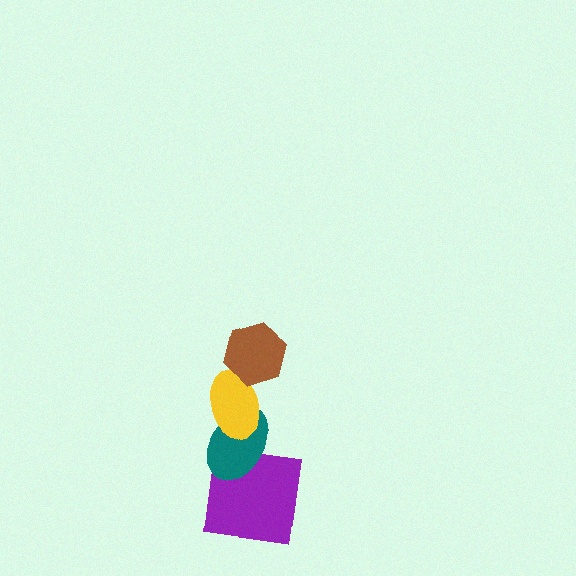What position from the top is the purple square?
The purple square is 4th from the top.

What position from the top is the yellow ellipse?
The yellow ellipse is 2nd from the top.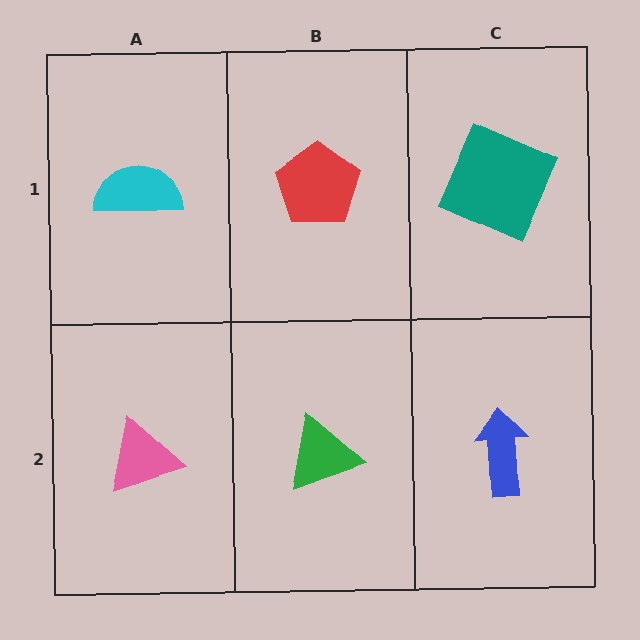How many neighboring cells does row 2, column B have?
3.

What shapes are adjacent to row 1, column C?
A blue arrow (row 2, column C), a red pentagon (row 1, column B).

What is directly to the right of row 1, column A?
A red pentagon.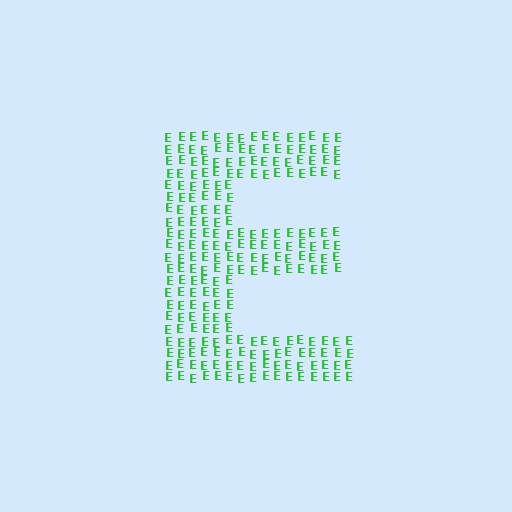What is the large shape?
The large shape is the letter E.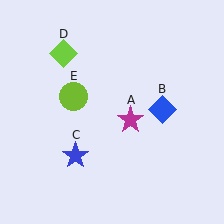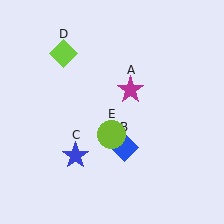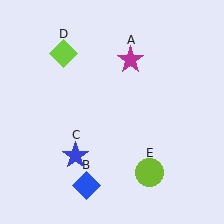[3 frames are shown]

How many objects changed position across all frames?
3 objects changed position: magenta star (object A), blue diamond (object B), lime circle (object E).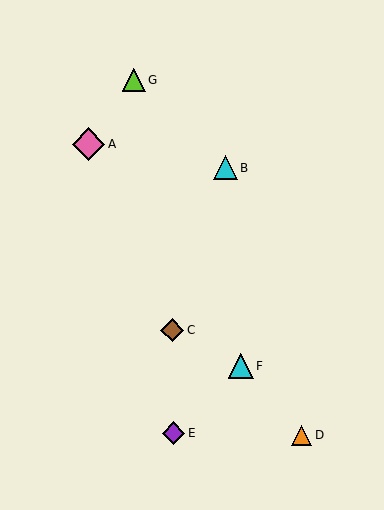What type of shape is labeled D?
Shape D is an orange triangle.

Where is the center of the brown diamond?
The center of the brown diamond is at (172, 330).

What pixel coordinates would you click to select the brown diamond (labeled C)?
Click at (172, 330) to select the brown diamond C.